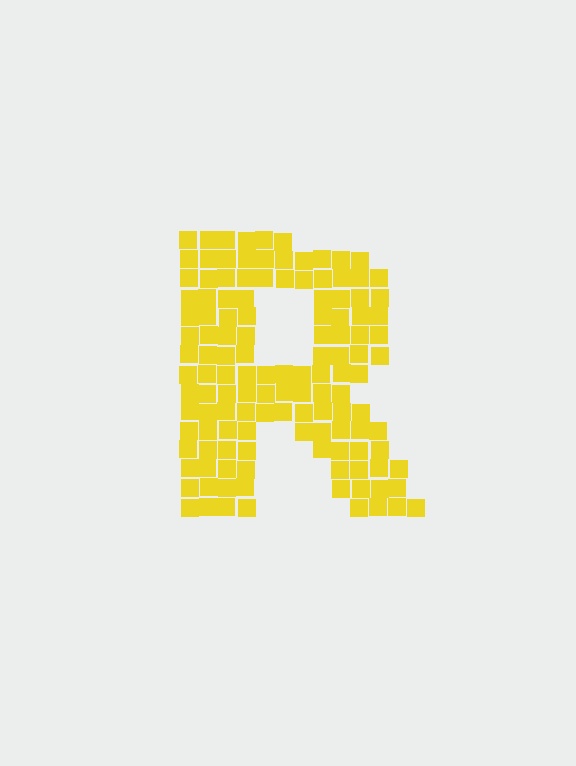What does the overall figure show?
The overall figure shows the letter R.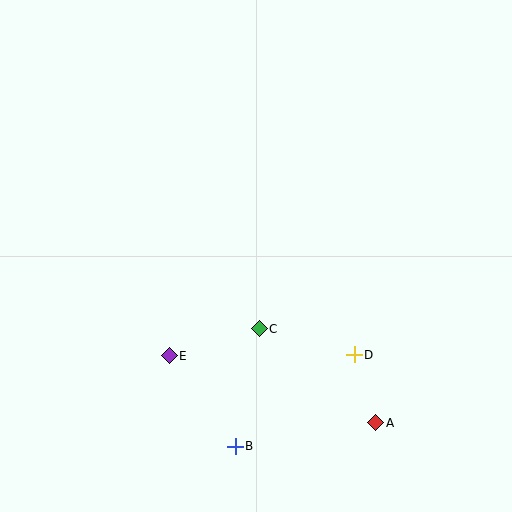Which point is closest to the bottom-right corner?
Point A is closest to the bottom-right corner.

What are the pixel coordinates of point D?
Point D is at (354, 355).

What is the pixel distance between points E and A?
The distance between E and A is 217 pixels.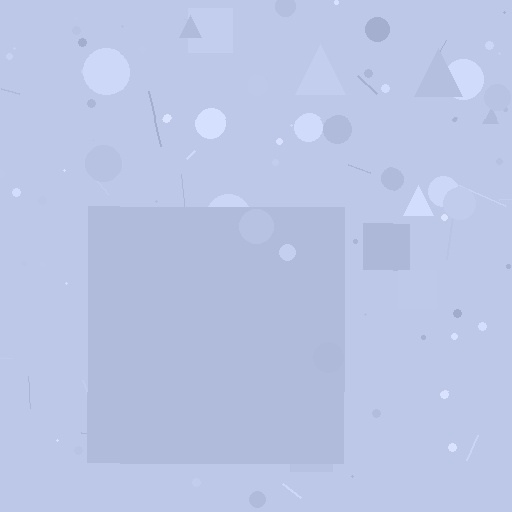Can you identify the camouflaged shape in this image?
The camouflaged shape is a square.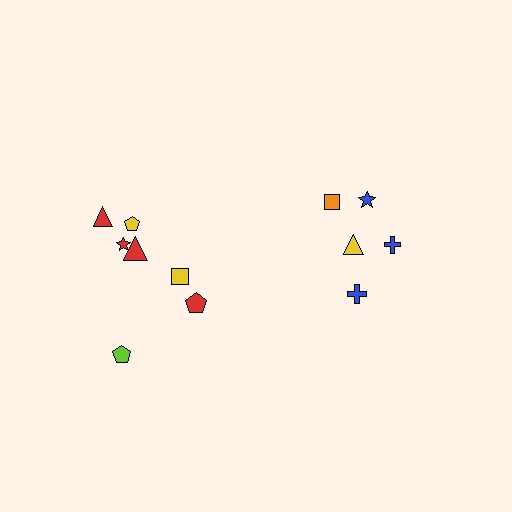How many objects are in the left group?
There are 7 objects.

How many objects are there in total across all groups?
There are 12 objects.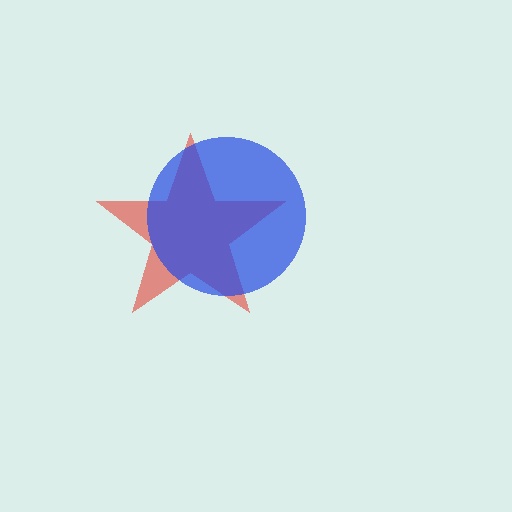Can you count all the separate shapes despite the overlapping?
Yes, there are 2 separate shapes.